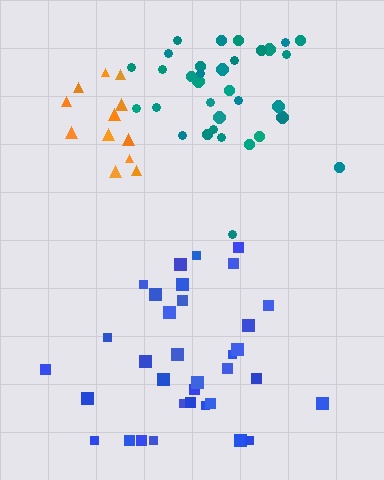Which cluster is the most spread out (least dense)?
Blue.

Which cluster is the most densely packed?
Orange.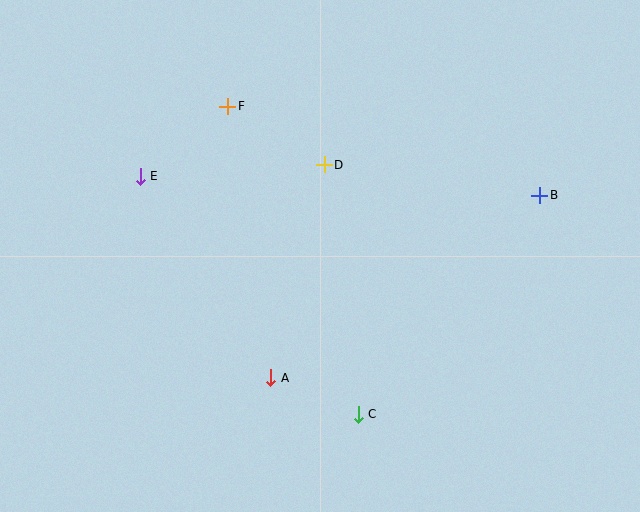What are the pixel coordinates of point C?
Point C is at (358, 414).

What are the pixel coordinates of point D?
Point D is at (324, 165).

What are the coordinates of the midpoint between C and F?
The midpoint between C and F is at (293, 260).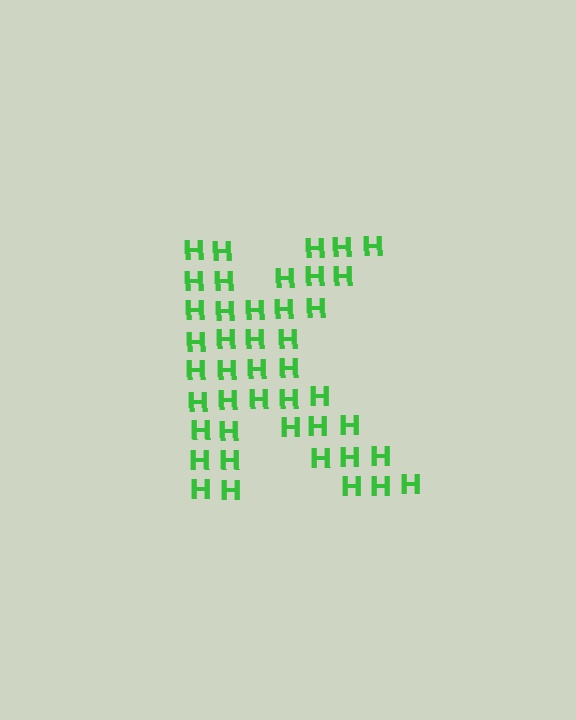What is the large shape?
The large shape is the letter K.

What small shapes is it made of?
It is made of small letter H's.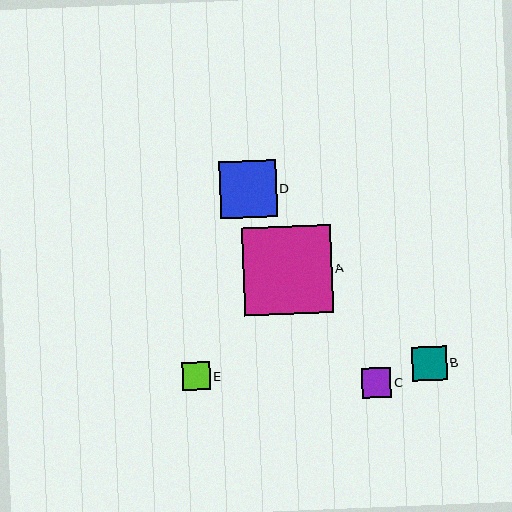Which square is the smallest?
Square E is the smallest with a size of approximately 28 pixels.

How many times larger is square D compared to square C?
Square D is approximately 1.9 times the size of square C.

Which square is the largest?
Square A is the largest with a size of approximately 89 pixels.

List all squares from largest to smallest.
From largest to smallest: A, D, B, C, E.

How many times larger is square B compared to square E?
Square B is approximately 1.2 times the size of square E.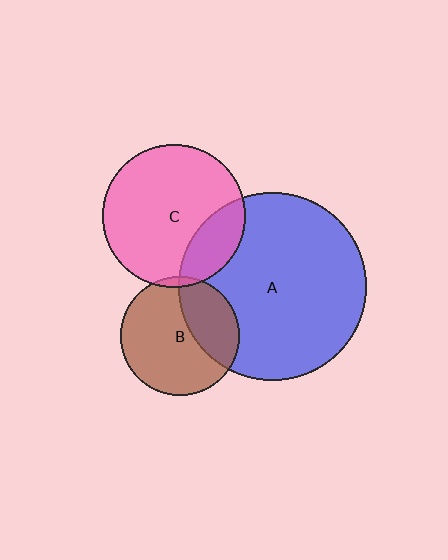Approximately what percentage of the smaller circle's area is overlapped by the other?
Approximately 20%.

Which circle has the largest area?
Circle A (blue).